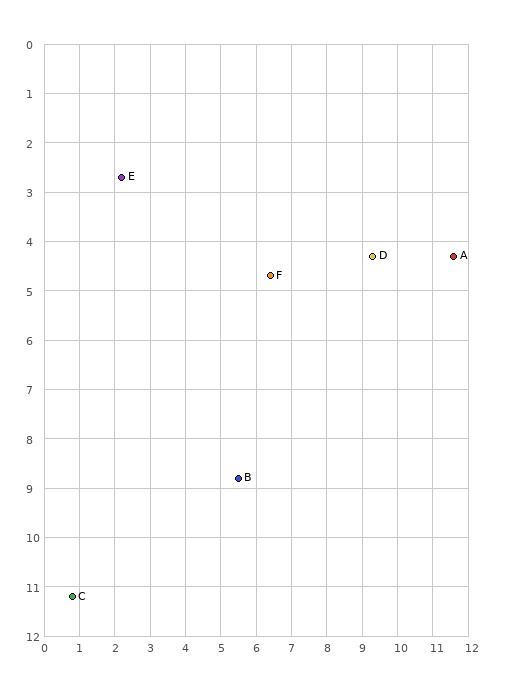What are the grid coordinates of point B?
Point B is at approximately (5.5, 8.8).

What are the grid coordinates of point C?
Point C is at approximately (0.8, 11.2).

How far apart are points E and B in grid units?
Points E and B are about 6.9 grid units apart.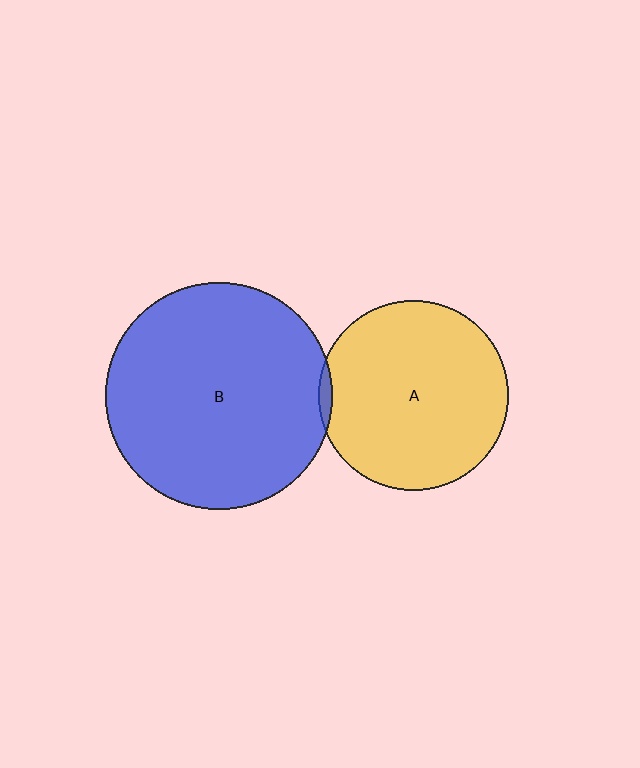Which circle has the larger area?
Circle B (blue).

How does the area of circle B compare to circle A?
Approximately 1.4 times.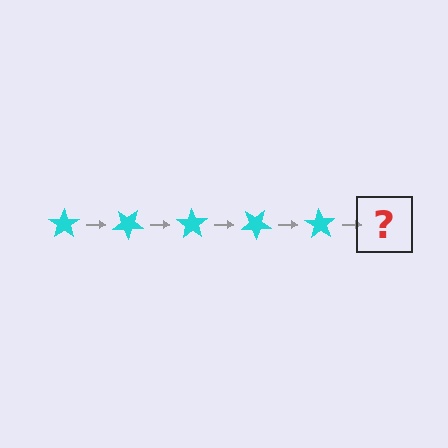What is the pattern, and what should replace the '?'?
The pattern is that the star rotates 35 degrees each step. The '?' should be a cyan star rotated 175 degrees.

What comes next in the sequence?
The next element should be a cyan star rotated 175 degrees.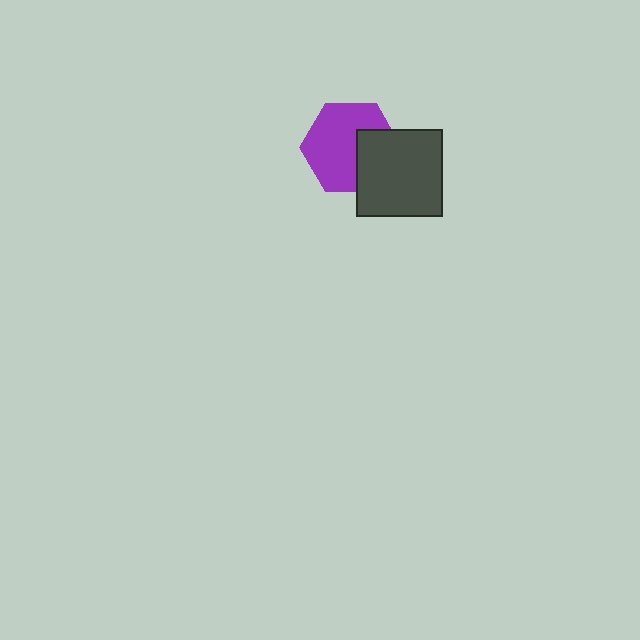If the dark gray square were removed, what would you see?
You would see the complete purple hexagon.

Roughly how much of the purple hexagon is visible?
Most of it is visible (roughly 67%).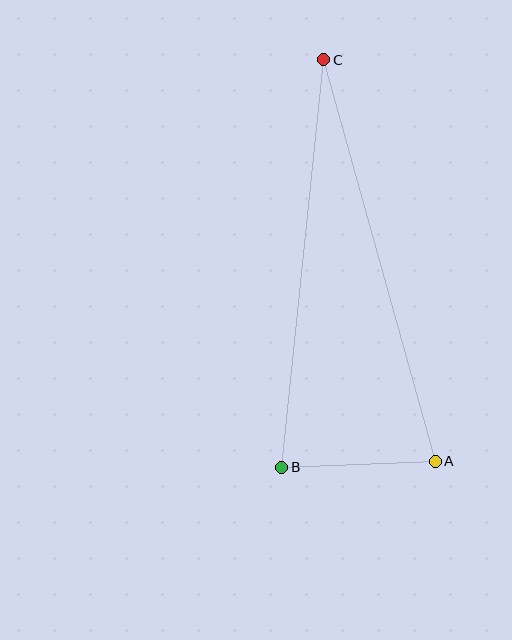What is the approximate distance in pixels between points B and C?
The distance between B and C is approximately 410 pixels.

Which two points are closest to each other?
Points A and B are closest to each other.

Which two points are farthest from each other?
Points A and C are farthest from each other.